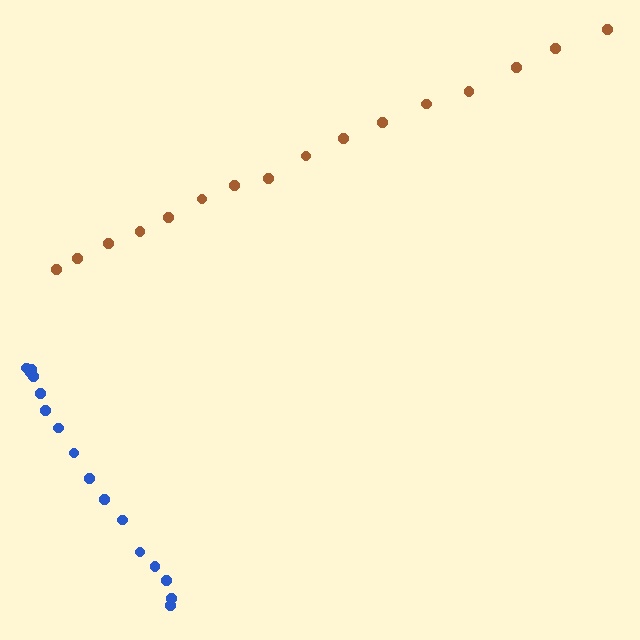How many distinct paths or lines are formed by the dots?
There are 2 distinct paths.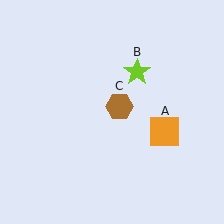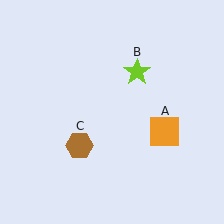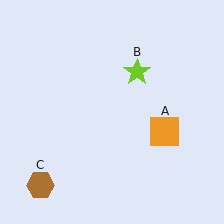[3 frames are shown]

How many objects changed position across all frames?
1 object changed position: brown hexagon (object C).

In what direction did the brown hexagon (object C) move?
The brown hexagon (object C) moved down and to the left.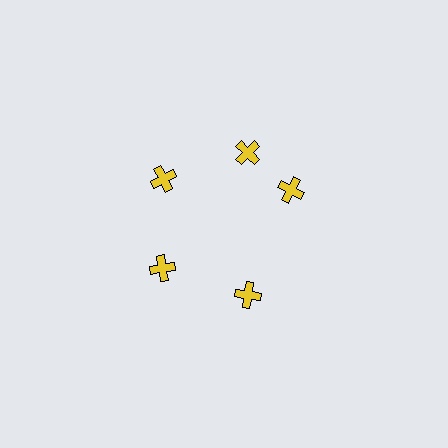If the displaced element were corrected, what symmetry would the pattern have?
It would have 5-fold rotational symmetry — the pattern would map onto itself every 72 degrees.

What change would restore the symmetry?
The symmetry would be restored by rotating it back into even spacing with its neighbors so that all 5 crosses sit at equal angles and equal distance from the center.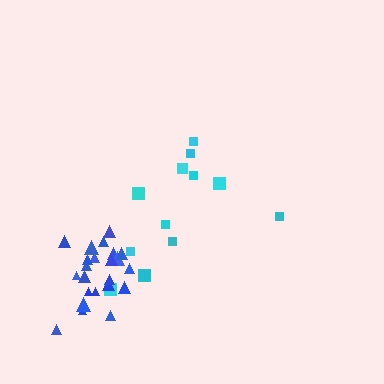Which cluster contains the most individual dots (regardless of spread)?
Blue (23).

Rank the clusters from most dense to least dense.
blue, cyan.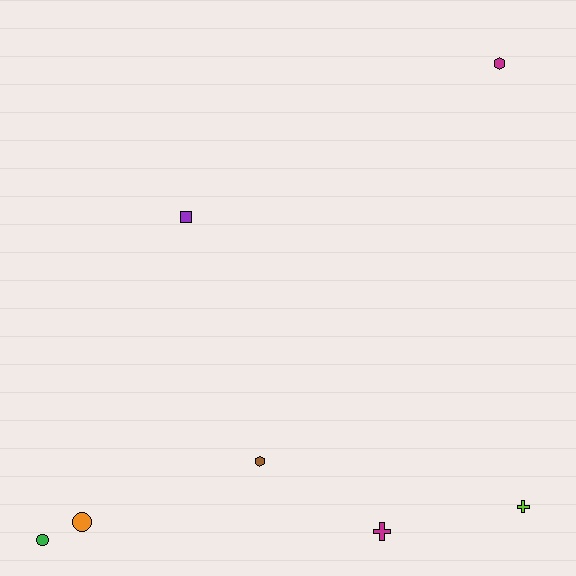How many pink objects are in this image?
There are no pink objects.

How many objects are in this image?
There are 7 objects.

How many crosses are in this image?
There are 2 crosses.